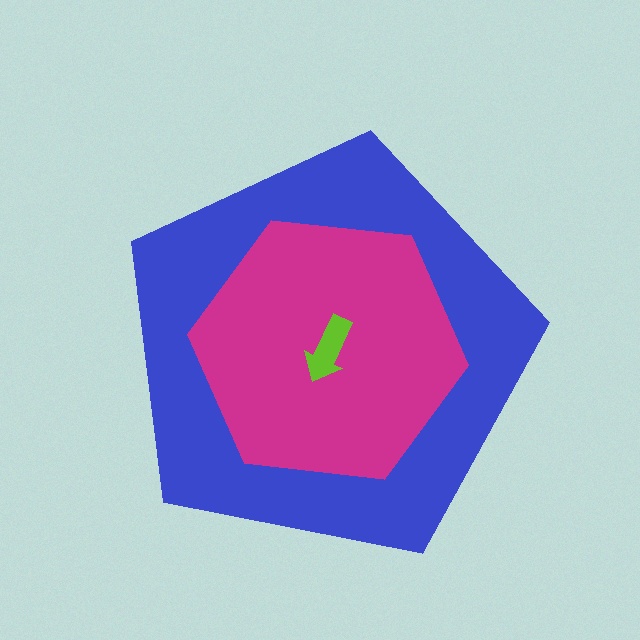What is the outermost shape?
The blue pentagon.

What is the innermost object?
The lime arrow.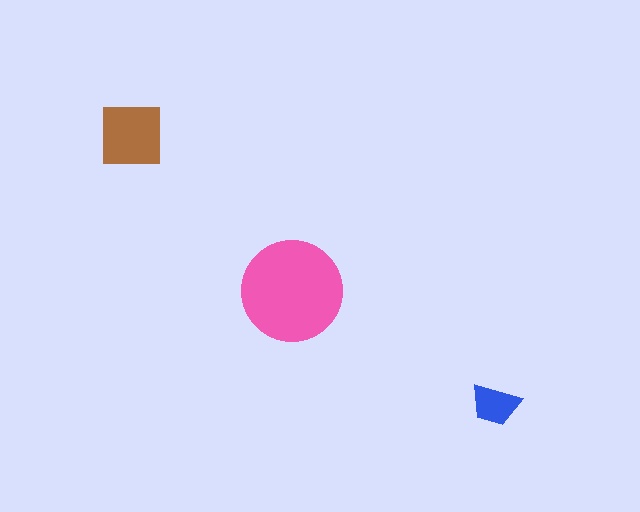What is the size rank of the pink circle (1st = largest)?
1st.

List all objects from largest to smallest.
The pink circle, the brown square, the blue trapezoid.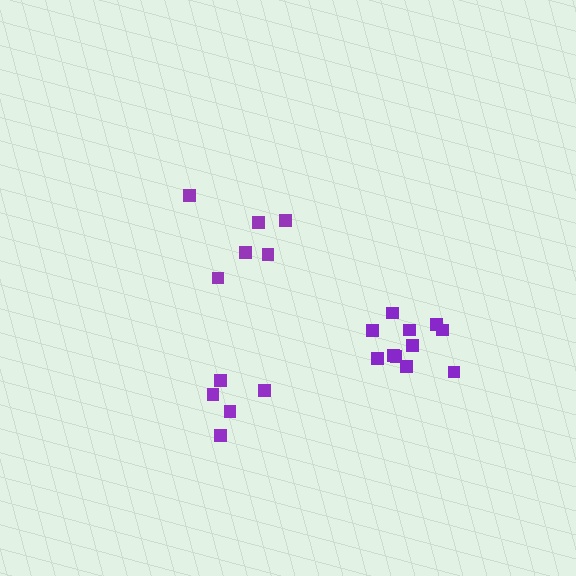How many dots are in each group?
Group 1: 5 dots, Group 2: 11 dots, Group 3: 6 dots (22 total).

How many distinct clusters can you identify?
There are 3 distinct clusters.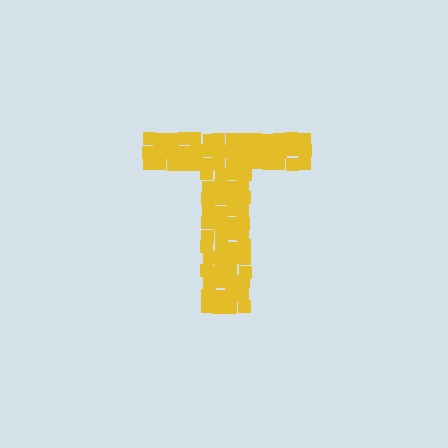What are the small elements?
The small elements are squares.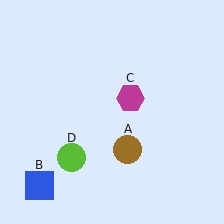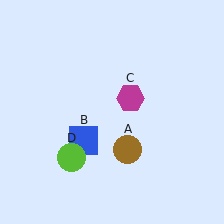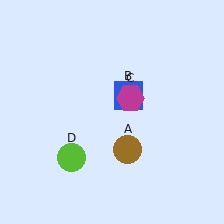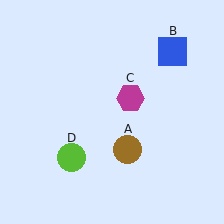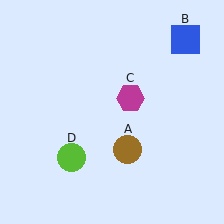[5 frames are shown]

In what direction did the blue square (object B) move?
The blue square (object B) moved up and to the right.